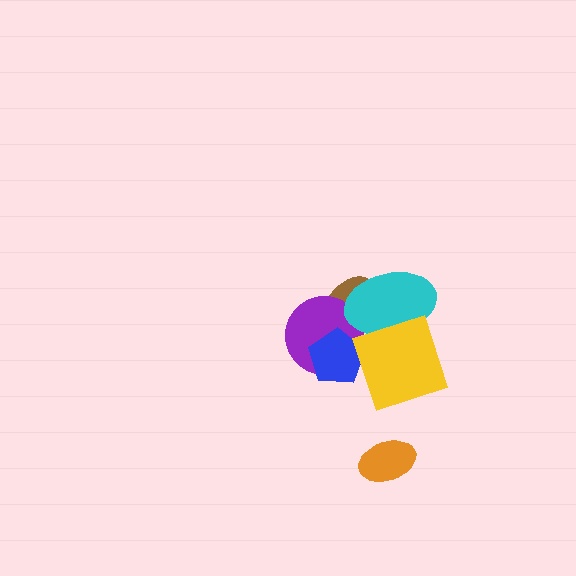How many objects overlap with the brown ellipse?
3 objects overlap with the brown ellipse.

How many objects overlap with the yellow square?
1 object overlaps with the yellow square.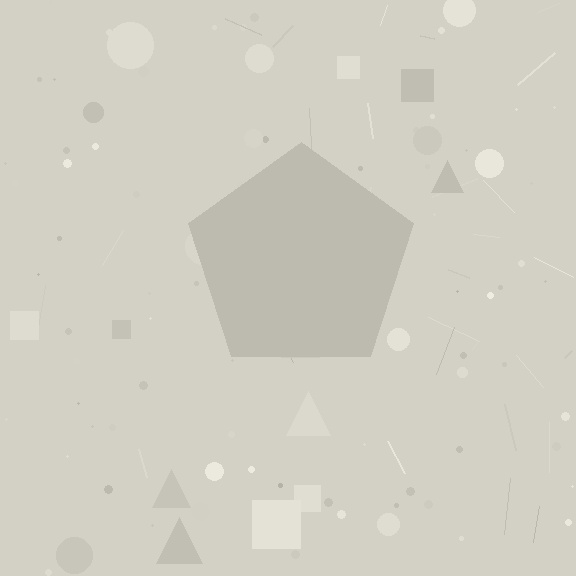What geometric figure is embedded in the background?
A pentagon is embedded in the background.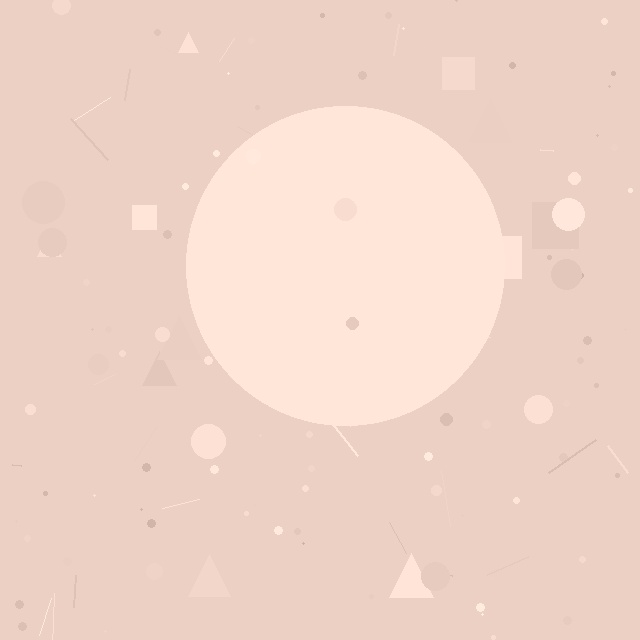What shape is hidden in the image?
A circle is hidden in the image.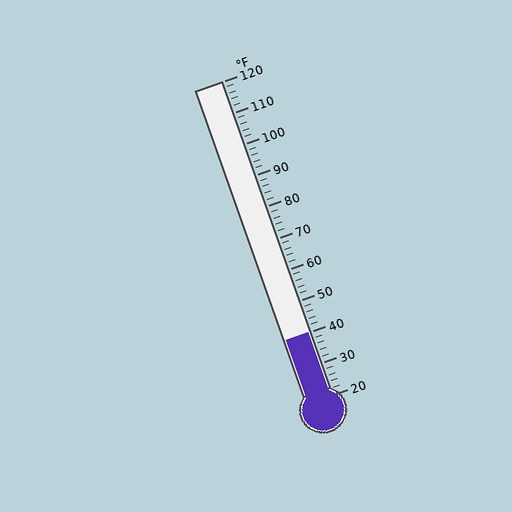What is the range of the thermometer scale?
The thermometer scale ranges from 20°F to 120°F.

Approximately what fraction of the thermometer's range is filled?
The thermometer is filled to approximately 20% of its range.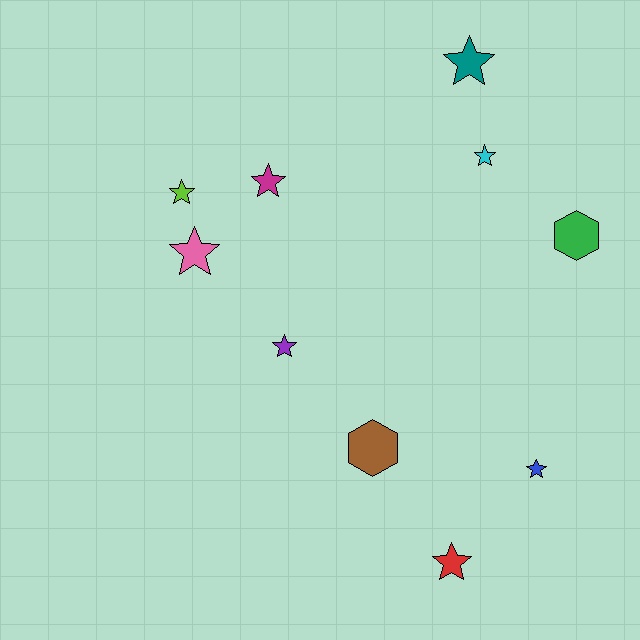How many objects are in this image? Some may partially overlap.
There are 10 objects.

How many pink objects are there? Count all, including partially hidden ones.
There is 1 pink object.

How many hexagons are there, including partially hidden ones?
There are 2 hexagons.